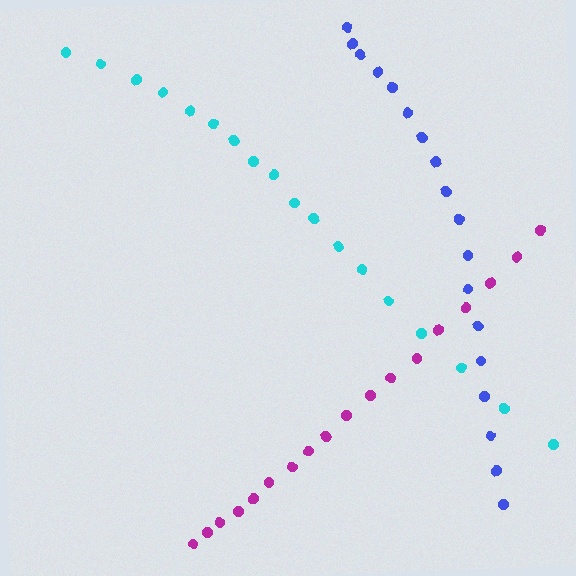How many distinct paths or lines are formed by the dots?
There are 3 distinct paths.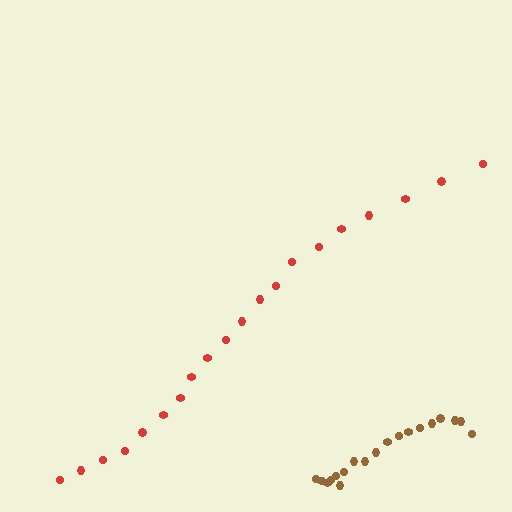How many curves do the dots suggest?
There are 2 distinct paths.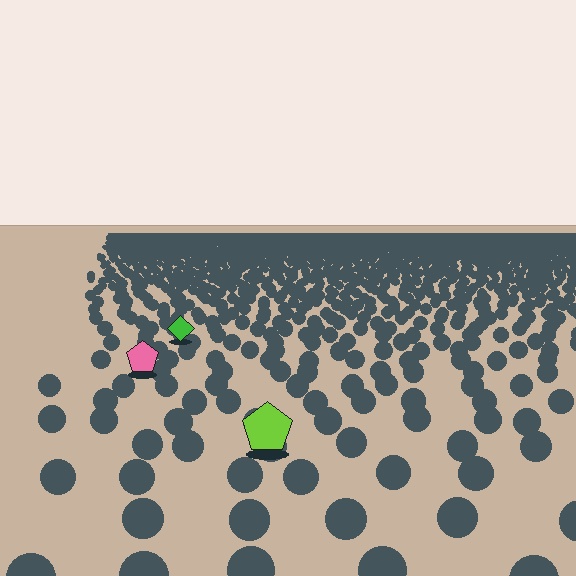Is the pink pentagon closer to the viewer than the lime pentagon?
No. The lime pentagon is closer — you can tell from the texture gradient: the ground texture is coarser near it.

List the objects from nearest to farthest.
From nearest to farthest: the lime pentagon, the pink pentagon, the green diamond.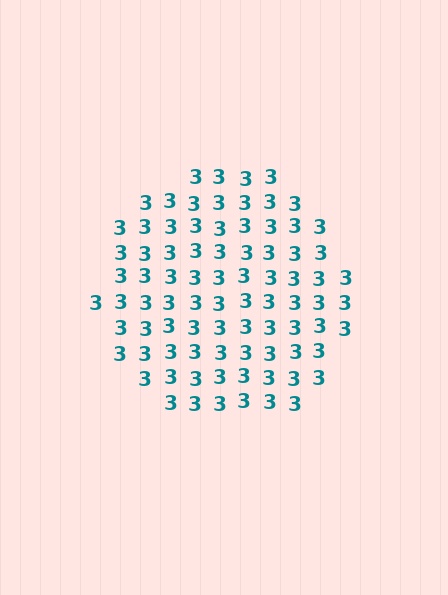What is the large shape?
The large shape is a circle.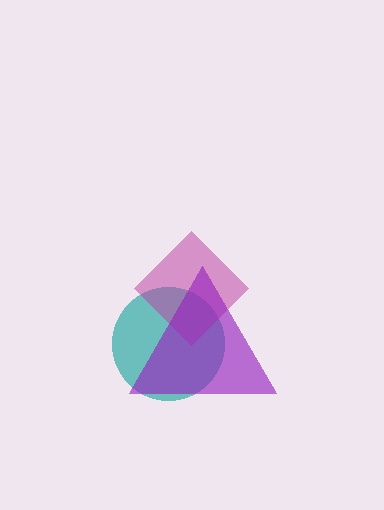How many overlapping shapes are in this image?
There are 3 overlapping shapes in the image.